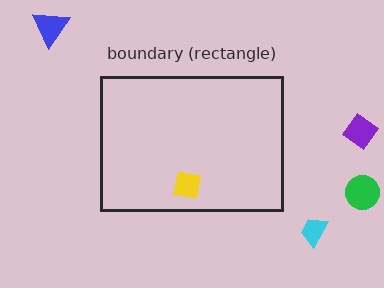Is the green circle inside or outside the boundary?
Outside.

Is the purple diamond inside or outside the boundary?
Outside.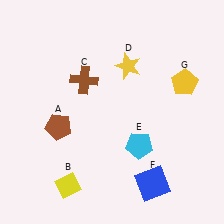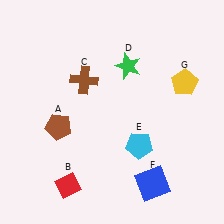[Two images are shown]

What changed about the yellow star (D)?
In Image 1, D is yellow. In Image 2, it changed to green.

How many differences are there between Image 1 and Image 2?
There are 2 differences between the two images.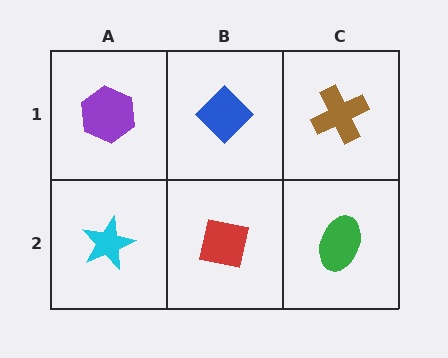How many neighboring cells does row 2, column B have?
3.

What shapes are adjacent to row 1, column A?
A cyan star (row 2, column A), a blue diamond (row 1, column B).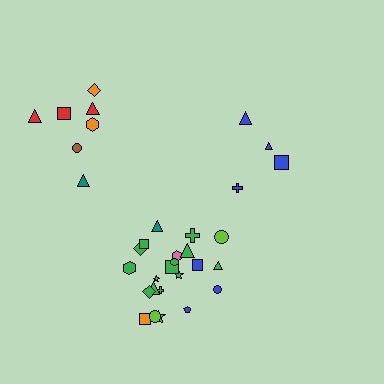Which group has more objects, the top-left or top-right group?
The top-left group.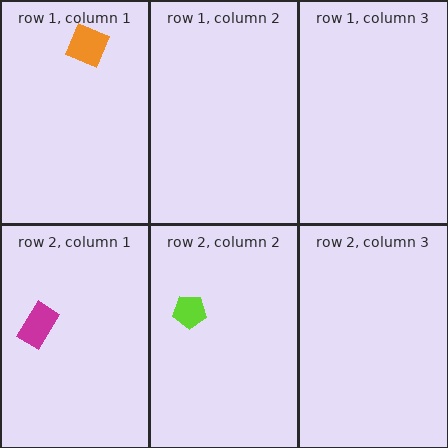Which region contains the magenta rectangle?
The row 2, column 1 region.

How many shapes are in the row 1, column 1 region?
1.